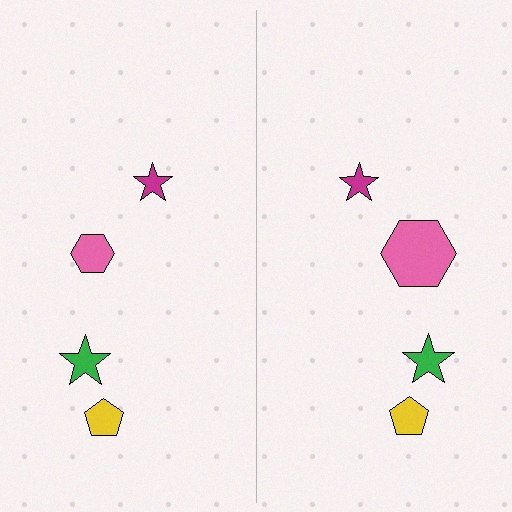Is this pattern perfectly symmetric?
No, the pattern is not perfectly symmetric. The pink hexagon on the right side has a different size than its mirror counterpart.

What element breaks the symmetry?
The pink hexagon on the right side has a different size than its mirror counterpart.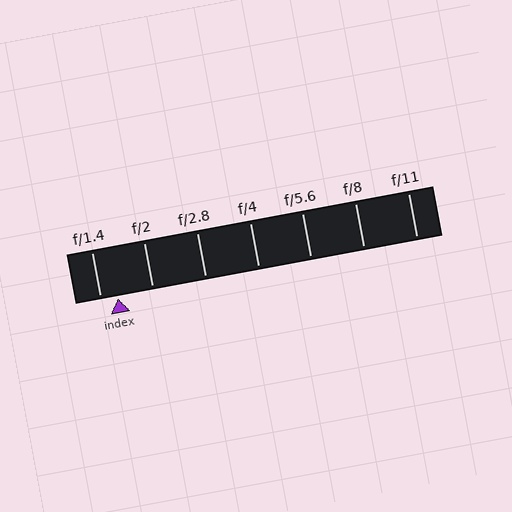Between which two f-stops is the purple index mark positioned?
The index mark is between f/1.4 and f/2.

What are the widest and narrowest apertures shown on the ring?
The widest aperture shown is f/1.4 and the narrowest is f/11.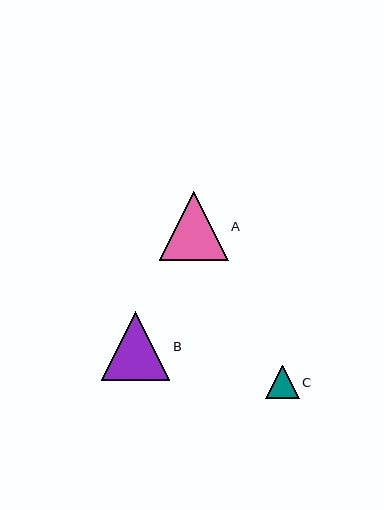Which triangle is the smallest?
Triangle C is the smallest with a size of approximately 33 pixels.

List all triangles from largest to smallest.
From largest to smallest: A, B, C.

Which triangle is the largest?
Triangle A is the largest with a size of approximately 69 pixels.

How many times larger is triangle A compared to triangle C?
Triangle A is approximately 2.1 times the size of triangle C.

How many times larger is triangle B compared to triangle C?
Triangle B is approximately 2.1 times the size of triangle C.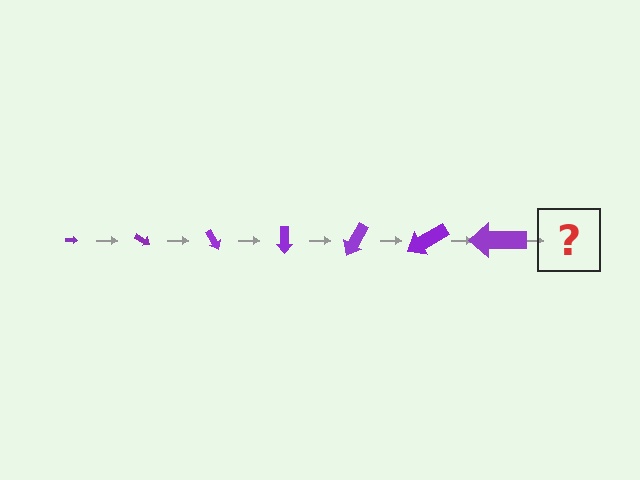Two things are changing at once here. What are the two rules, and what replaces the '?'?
The two rules are that the arrow grows larger each step and it rotates 30 degrees each step. The '?' should be an arrow, larger than the previous one and rotated 210 degrees from the start.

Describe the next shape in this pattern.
It should be an arrow, larger than the previous one and rotated 210 degrees from the start.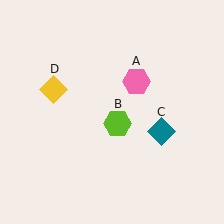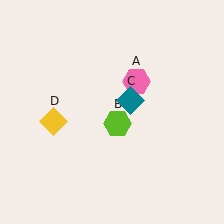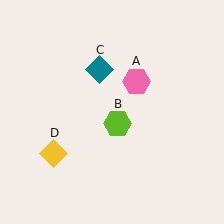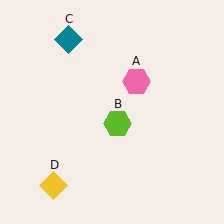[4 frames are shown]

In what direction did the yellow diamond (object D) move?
The yellow diamond (object D) moved down.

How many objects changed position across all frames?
2 objects changed position: teal diamond (object C), yellow diamond (object D).